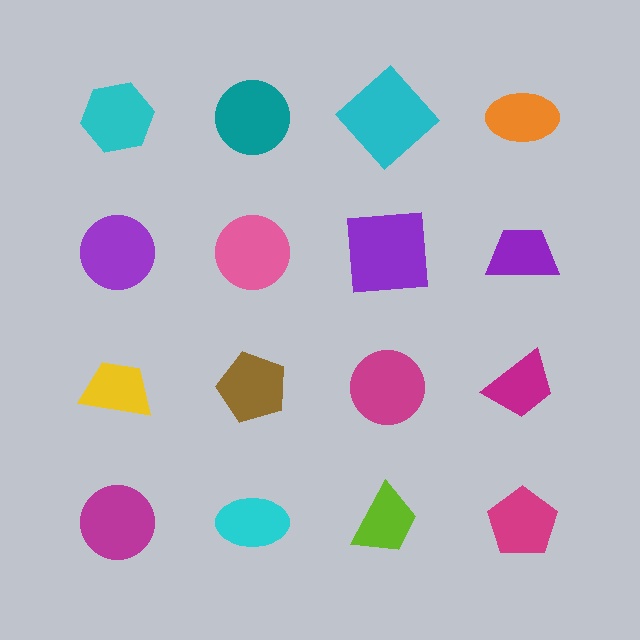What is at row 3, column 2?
A brown pentagon.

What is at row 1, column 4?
An orange ellipse.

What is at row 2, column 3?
A purple square.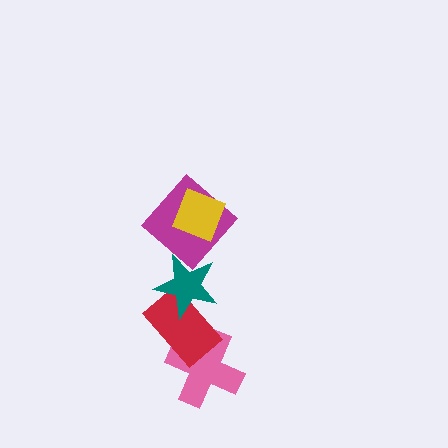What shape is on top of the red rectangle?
The teal star is on top of the red rectangle.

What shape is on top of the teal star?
The magenta diamond is on top of the teal star.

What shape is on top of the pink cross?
The red rectangle is on top of the pink cross.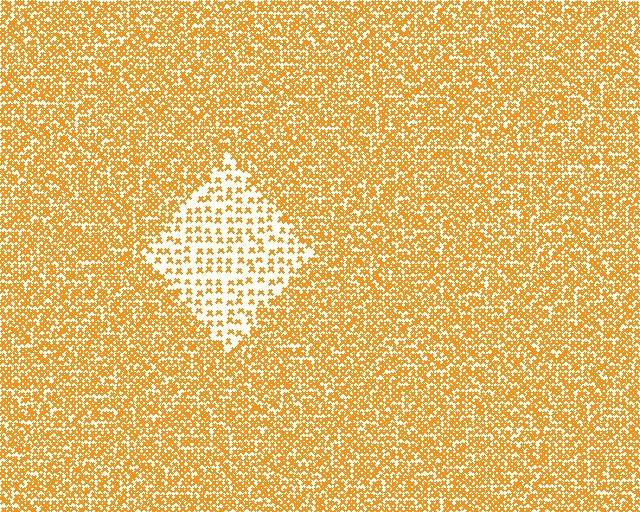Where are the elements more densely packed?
The elements are more densely packed outside the diamond boundary.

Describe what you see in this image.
The image contains small orange elements arranged at two different densities. A diamond-shaped region is visible where the elements are less densely packed than the surrounding area.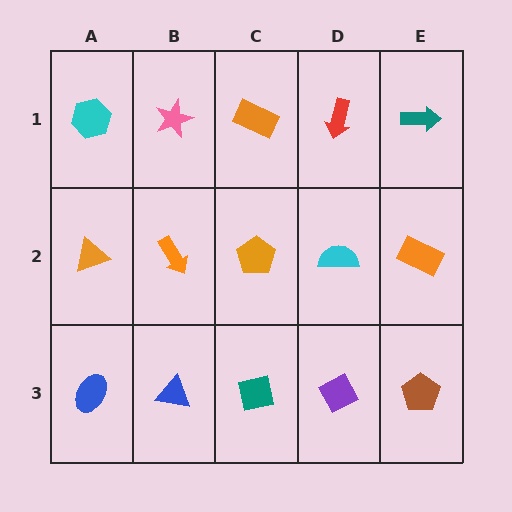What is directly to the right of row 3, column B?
A teal square.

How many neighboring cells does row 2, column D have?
4.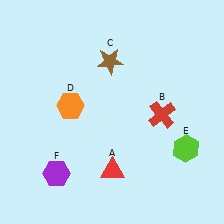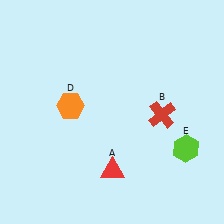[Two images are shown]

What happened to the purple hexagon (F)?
The purple hexagon (F) was removed in Image 2. It was in the bottom-left area of Image 1.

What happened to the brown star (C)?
The brown star (C) was removed in Image 2. It was in the top-left area of Image 1.